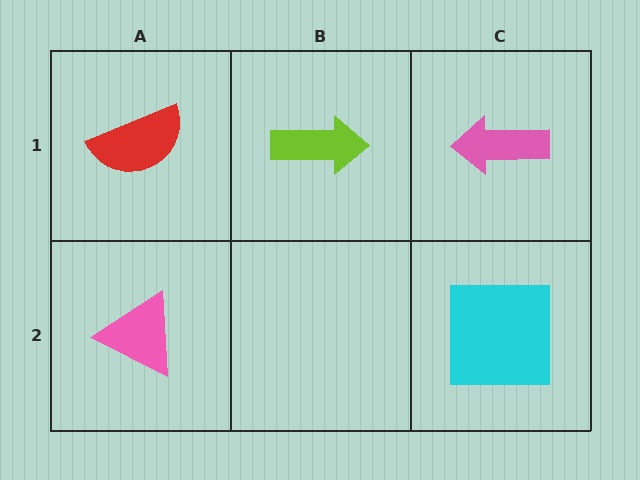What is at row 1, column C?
A pink arrow.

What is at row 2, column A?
A pink triangle.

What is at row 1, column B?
A lime arrow.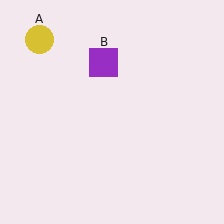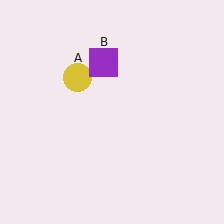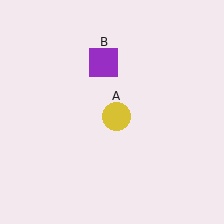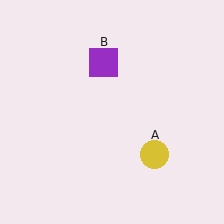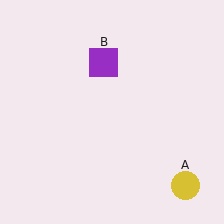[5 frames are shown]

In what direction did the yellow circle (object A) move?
The yellow circle (object A) moved down and to the right.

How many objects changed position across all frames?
1 object changed position: yellow circle (object A).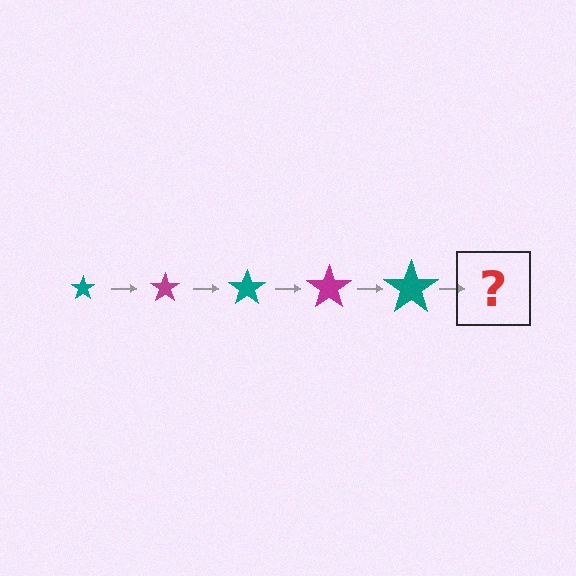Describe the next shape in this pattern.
It should be a magenta star, larger than the previous one.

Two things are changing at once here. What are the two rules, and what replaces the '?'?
The two rules are that the star grows larger each step and the color cycles through teal and magenta. The '?' should be a magenta star, larger than the previous one.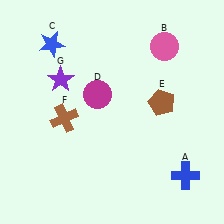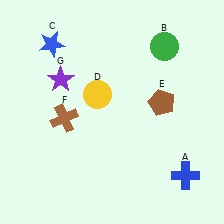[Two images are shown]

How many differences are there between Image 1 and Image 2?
There are 2 differences between the two images.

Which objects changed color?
B changed from pink to green. D changed from magenta to yellow.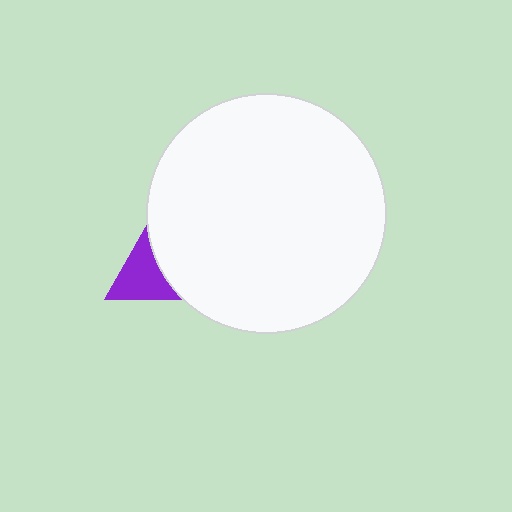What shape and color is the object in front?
The object in front is a white circle.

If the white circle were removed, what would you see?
You would see the complete purple triangle.